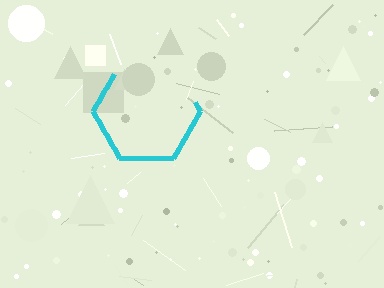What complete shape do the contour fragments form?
The contour fragments form a hexagon.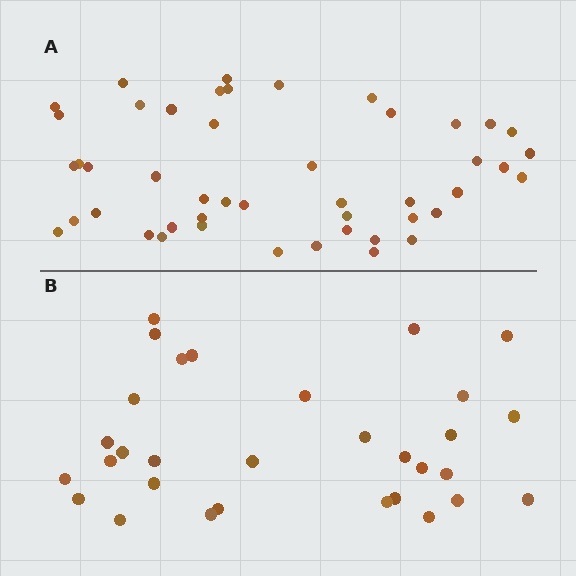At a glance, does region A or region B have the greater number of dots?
Region A (the top region) has more dots.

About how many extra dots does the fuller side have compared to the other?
Region A has approximately 15 more dots than region B.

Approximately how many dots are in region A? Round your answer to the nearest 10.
About 50 dots. (The exact count is 47, which rounds to 50.)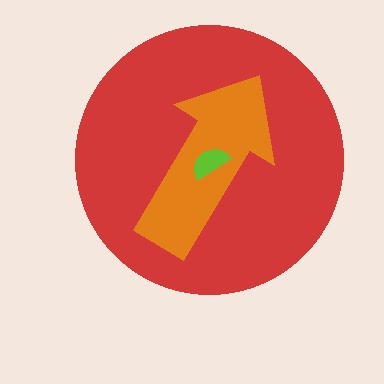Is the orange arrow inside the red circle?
Yes.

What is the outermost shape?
The red circle.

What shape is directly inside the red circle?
The orange arrow.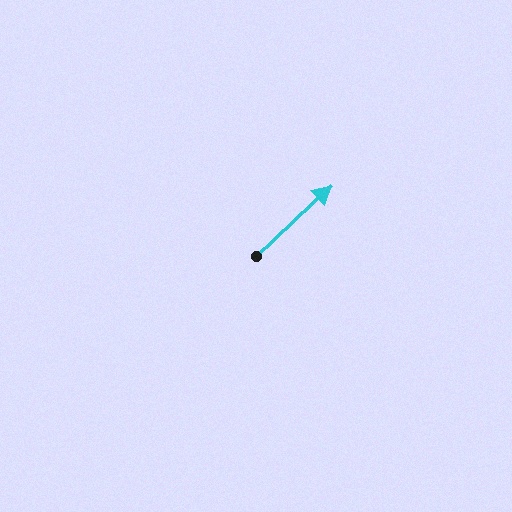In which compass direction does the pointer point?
Northeast.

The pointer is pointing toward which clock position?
Roughly 2 o'clock.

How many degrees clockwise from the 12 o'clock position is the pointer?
Approximately 47 degrees.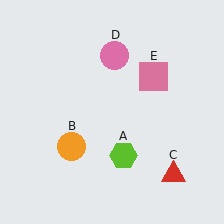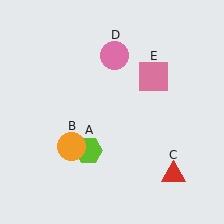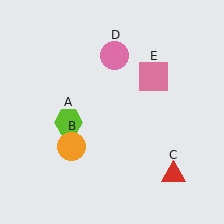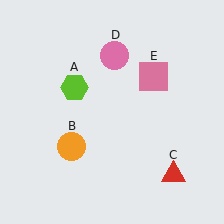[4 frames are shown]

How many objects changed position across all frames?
1 object changed position: lime hexagon (object A).